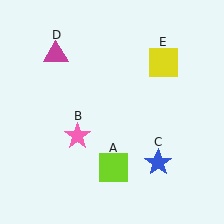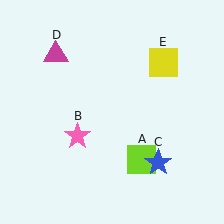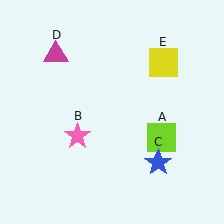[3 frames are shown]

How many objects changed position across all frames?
1 object changed position: lime square (object A).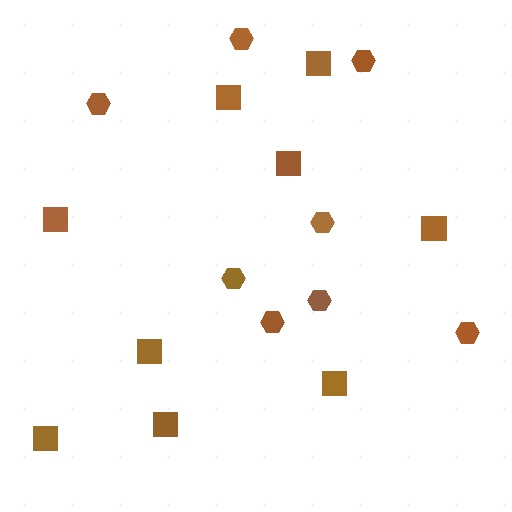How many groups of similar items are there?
There are 2 groups: one group of squares (9) and one group of hexagons (8).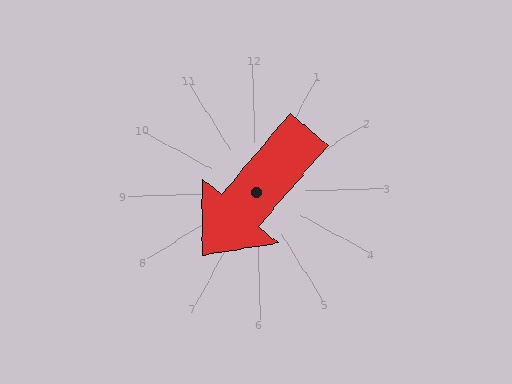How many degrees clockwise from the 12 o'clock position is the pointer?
Approximately 222 degrees.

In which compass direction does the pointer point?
Southwest.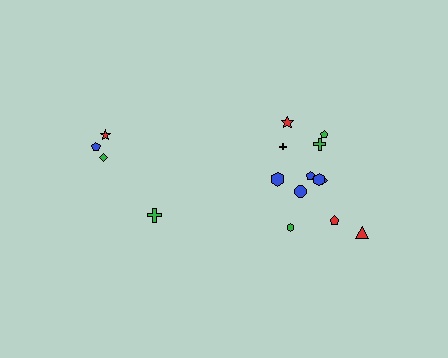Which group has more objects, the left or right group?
The right group.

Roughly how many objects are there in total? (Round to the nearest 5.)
Roughly 15 objects in total.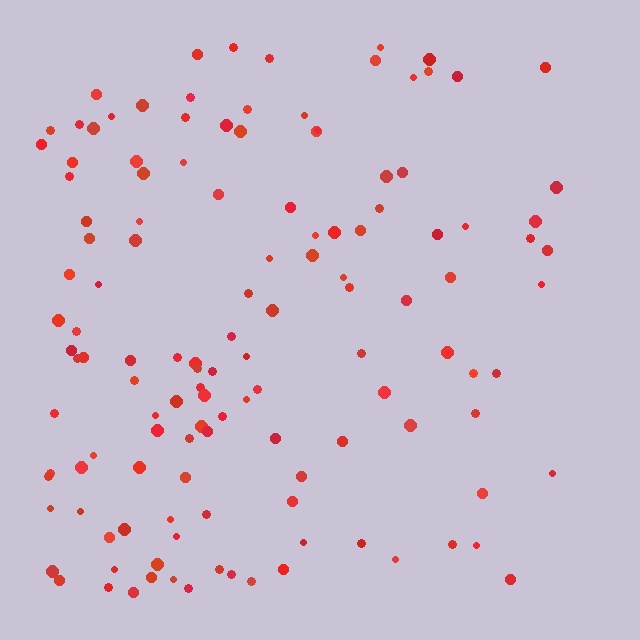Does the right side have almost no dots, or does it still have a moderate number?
Still a moderate number, just noticeably fewer than the left.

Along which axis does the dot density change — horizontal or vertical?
Horizontal.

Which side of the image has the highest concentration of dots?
The left.